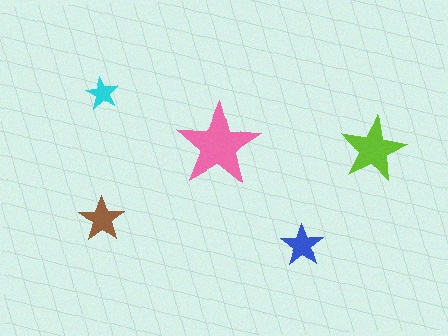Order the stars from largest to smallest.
the pink one, the lime one, the brown one, the blue one, the cyan one.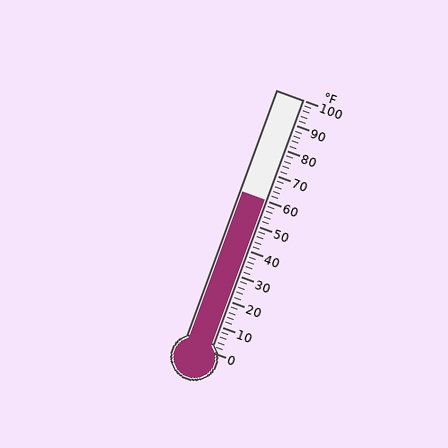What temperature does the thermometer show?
The thermometer shows approximately 60°F.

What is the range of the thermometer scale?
The thermometer scale ranges from 0°F to 100°F.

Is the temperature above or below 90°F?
The temperature is below 90°F.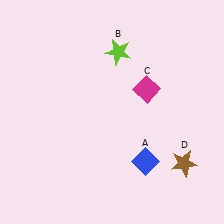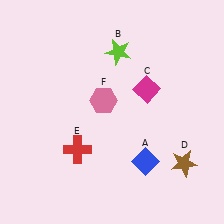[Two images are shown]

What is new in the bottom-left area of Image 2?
A red cross (E) was added in the bottom-left area of Image 2.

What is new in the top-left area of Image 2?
A pink hexagon (F) was added in the top-left area of Image 2.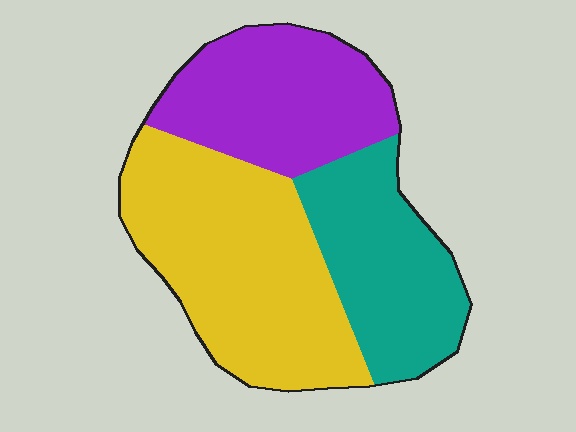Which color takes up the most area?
Yellow, at roughly 45%.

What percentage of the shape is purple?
Purple takes up about one quarter (1/4) of the shape.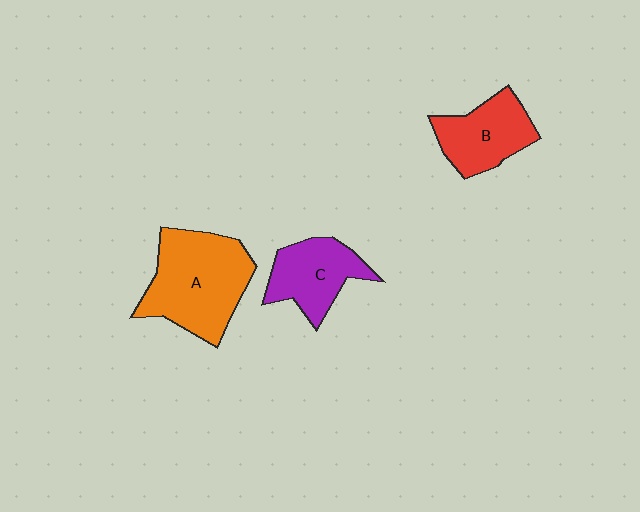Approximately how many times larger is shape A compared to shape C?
Approximately 1.6 times.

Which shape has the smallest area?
Shape C (purple).